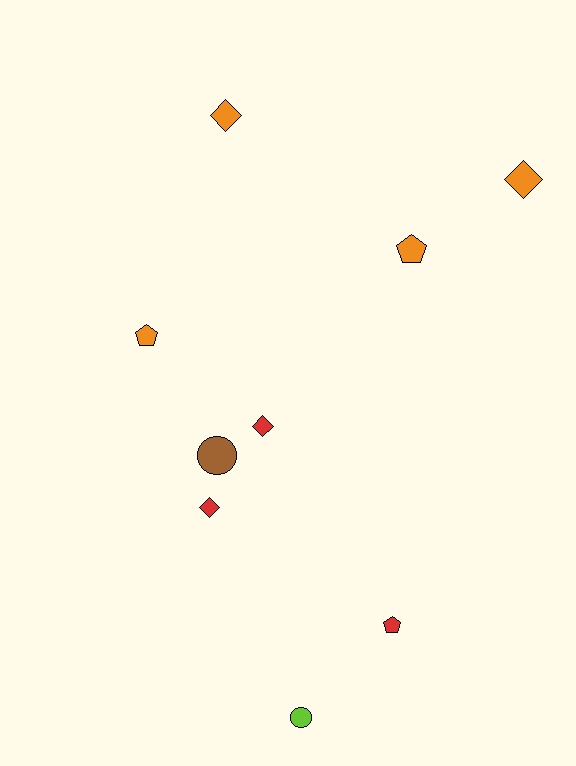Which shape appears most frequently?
Diamond, with 4 objects.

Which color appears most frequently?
Orange, with 4 objects.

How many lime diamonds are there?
There are no lime diamonds.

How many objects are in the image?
There are 9 objects.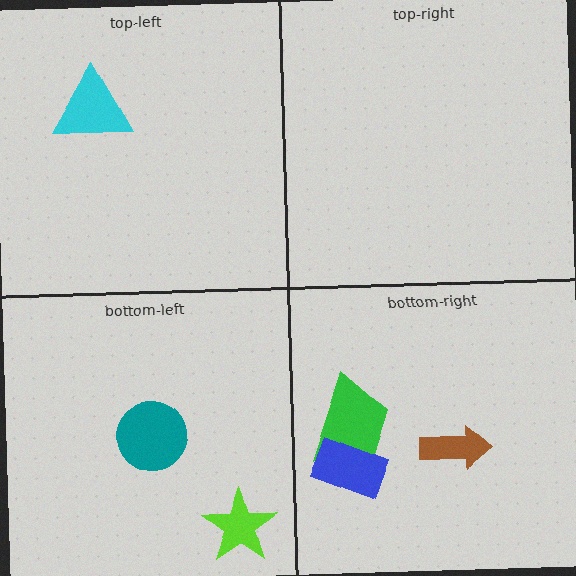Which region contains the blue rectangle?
The bottom-right region.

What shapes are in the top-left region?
The cyan triangle.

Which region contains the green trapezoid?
The bottom-right region.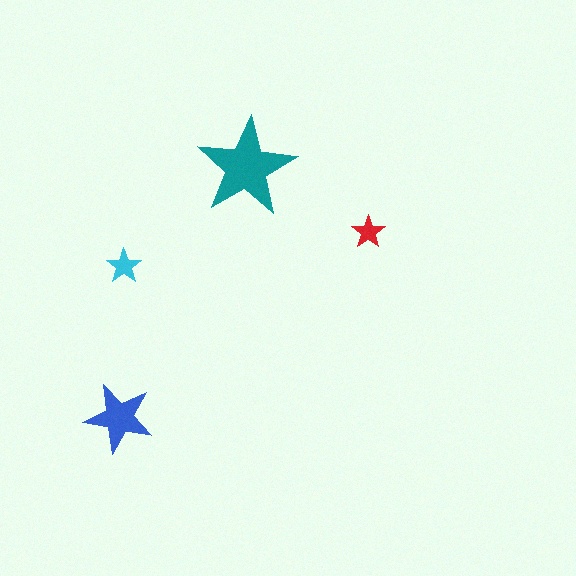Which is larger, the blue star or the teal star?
The teal one.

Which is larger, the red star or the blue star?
The blue one.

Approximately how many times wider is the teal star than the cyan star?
About 3 times wider.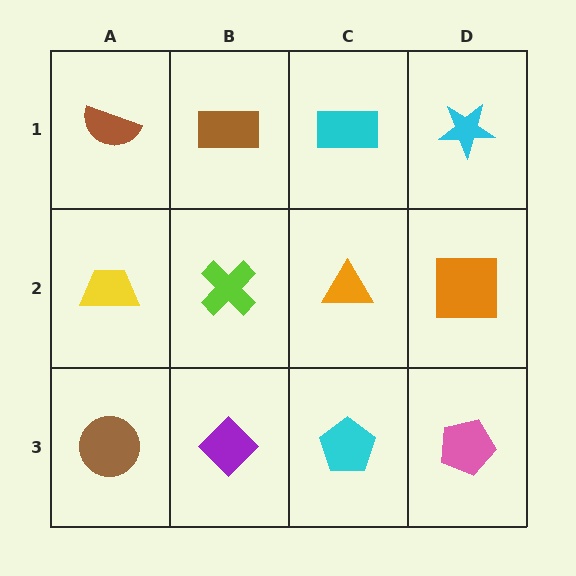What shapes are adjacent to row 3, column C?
An orange triangle (row 2, column C), a purple diamond (row 3, column B), a pink pentagon (row 3, column D).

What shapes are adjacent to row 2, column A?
A brown semicircle (row 1, column A), a brown circle (row 3, column A), a lime cross (row 2, column B).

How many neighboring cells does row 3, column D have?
2.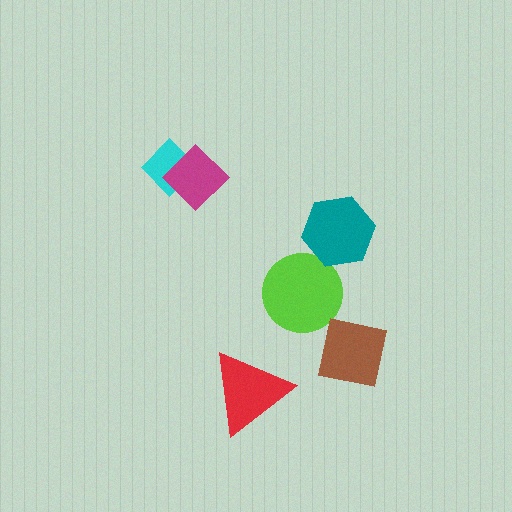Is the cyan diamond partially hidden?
Yes, it is partially covered by another shape.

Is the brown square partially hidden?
No, no other shape covers it.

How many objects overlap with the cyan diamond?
1 object overlaps with the cyan diamond.